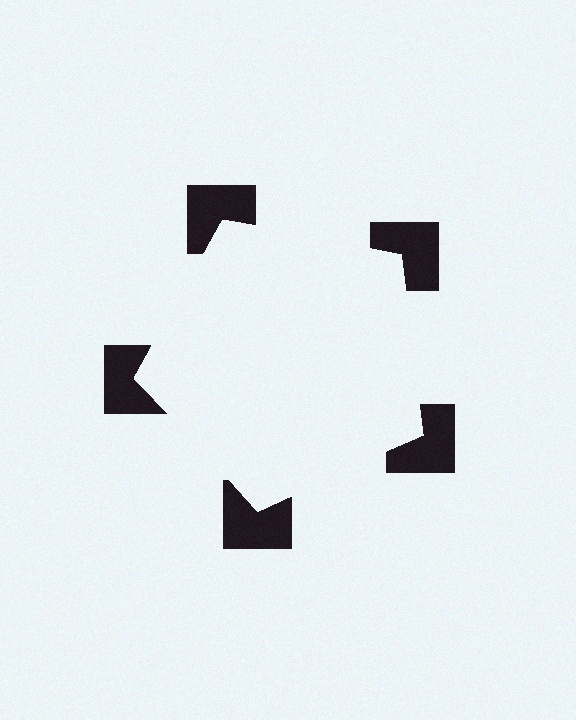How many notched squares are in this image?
There are 5 — one at each vertex of the illusory pentagon.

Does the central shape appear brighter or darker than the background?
It typically appears slightly brighter than the background, even though no actual brightness change is drawn.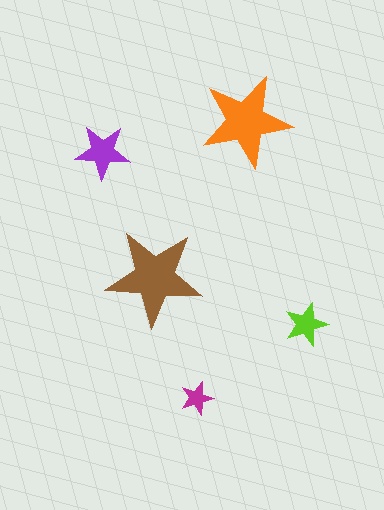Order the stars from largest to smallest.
the brown one, the orange one, the purple one, the lime one, the magenta one.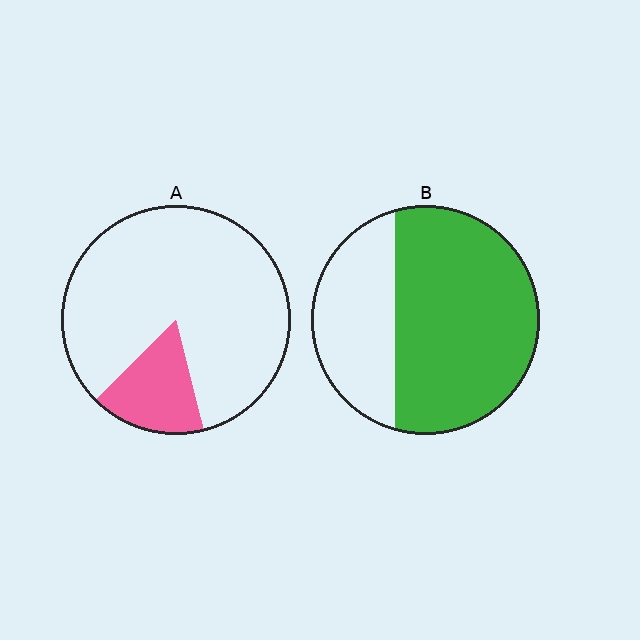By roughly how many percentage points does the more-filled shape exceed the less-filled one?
By roughly 50 percentage points (B over A).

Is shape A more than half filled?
No.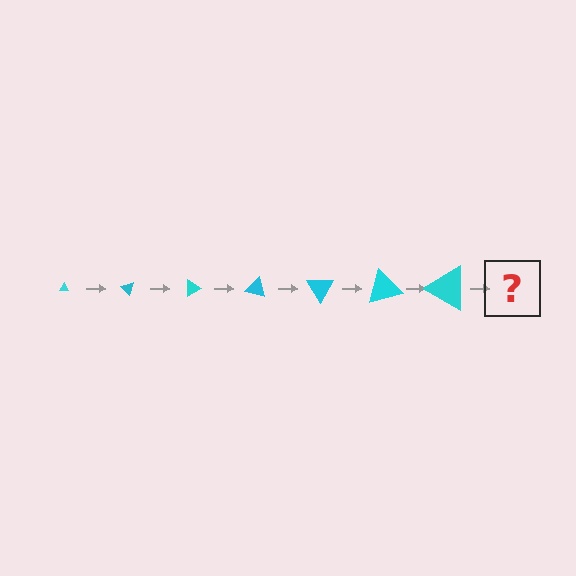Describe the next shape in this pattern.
It should be a triangle, larger than the previous one and rotated 315 degrees from the start.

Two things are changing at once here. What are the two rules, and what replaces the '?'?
The two rules are that the triangle grows larger each step and it rotates 45 degrees each step. The '?' should be a triangle, larger than the previous one and rotated 315 degrees from the start.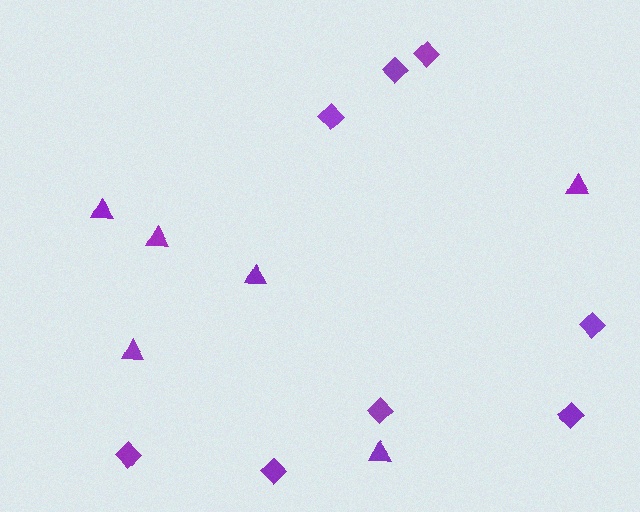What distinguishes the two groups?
There are 2 groups: one group of diamonds (8) and one group of triangles (6).